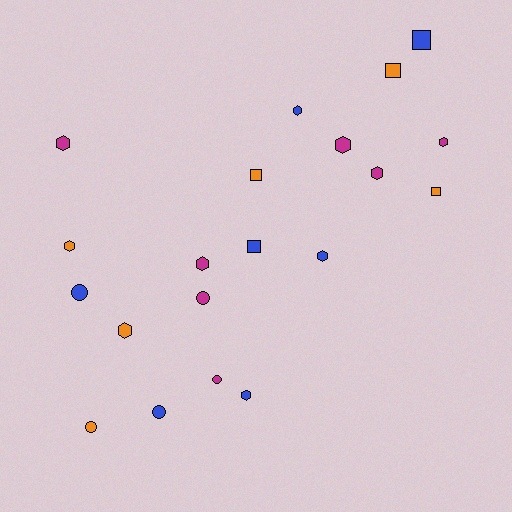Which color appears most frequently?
Blue, with 7 objects.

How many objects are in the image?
There are 20 objects.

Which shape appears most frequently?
Hexagon, with 10 objects.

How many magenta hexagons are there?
There are 5 magenta hexagons.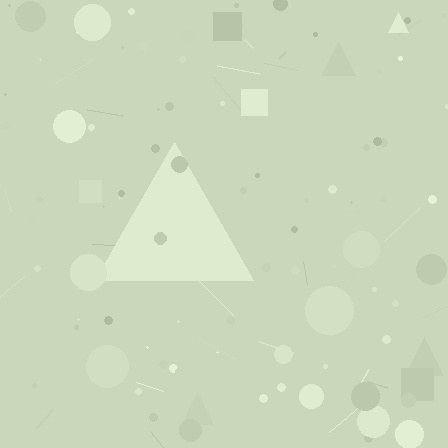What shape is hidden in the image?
A triangle is hidden in the image.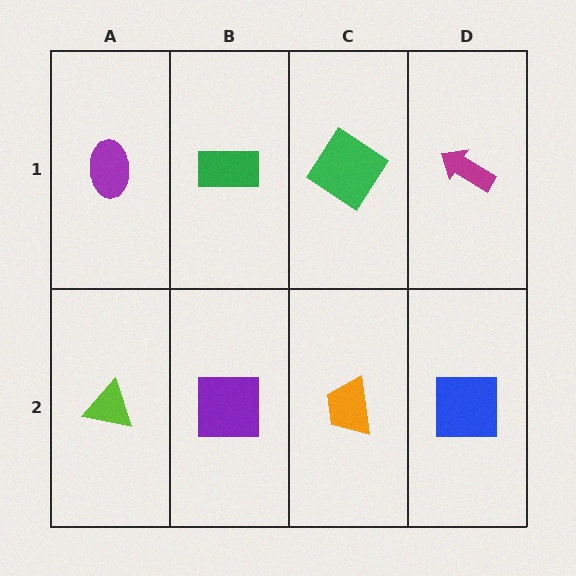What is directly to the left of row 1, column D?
A green diamond.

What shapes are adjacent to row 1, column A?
A lime triangle (row 2, column A), a green rectangle (row 1, column B).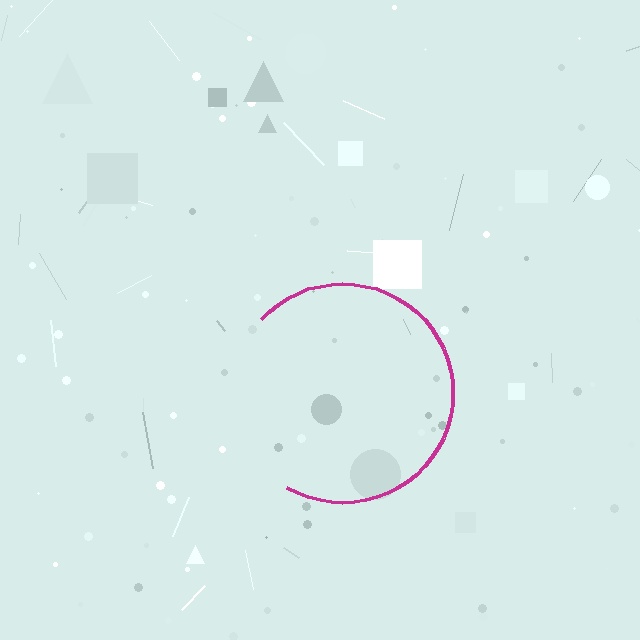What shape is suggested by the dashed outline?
The dashed outline suggests a circle.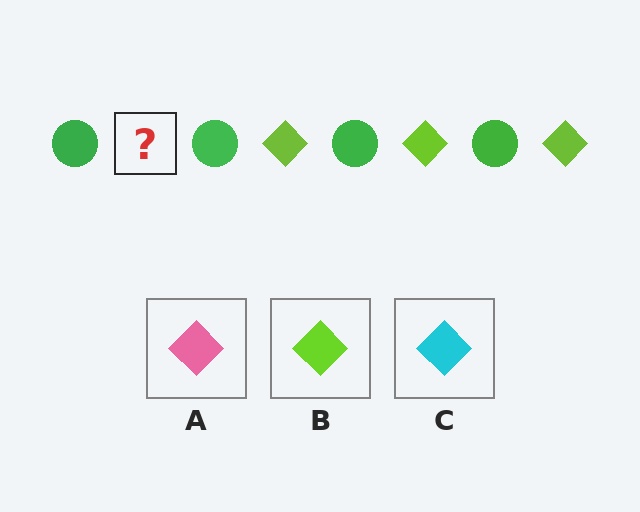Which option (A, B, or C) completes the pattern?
B.